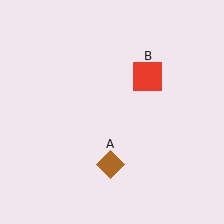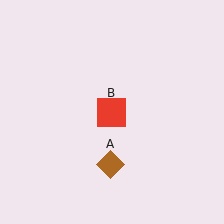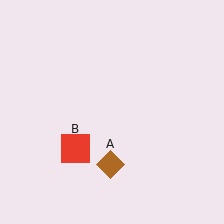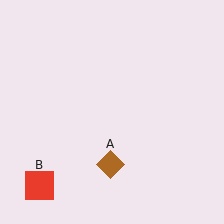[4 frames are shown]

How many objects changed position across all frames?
1 object changed position: red square (object B).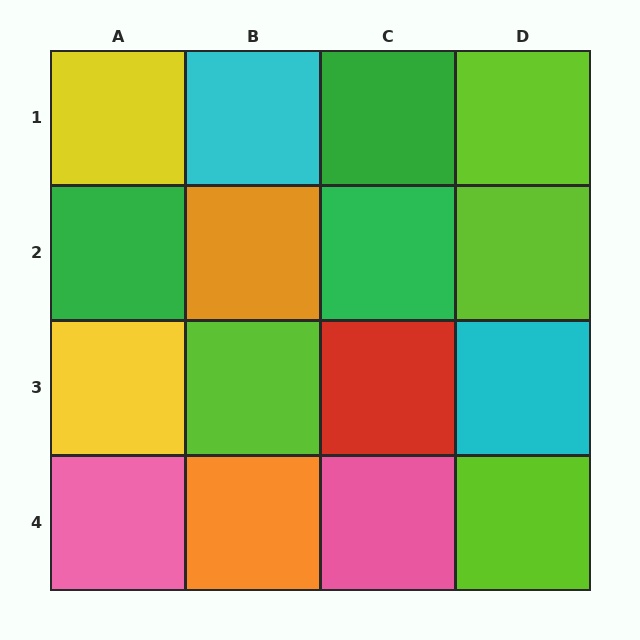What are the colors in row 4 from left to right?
Pink, orange, pink, lime.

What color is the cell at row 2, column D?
Lime.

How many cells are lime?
4 cells are lime.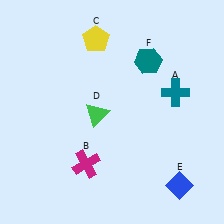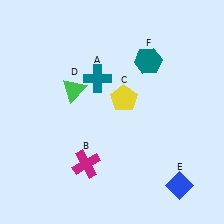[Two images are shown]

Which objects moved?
The objects that moved are: the teal cross (A), the yellow pentagon (C), the green triangle (D).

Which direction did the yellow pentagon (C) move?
The yellow pentagon (C) moved down.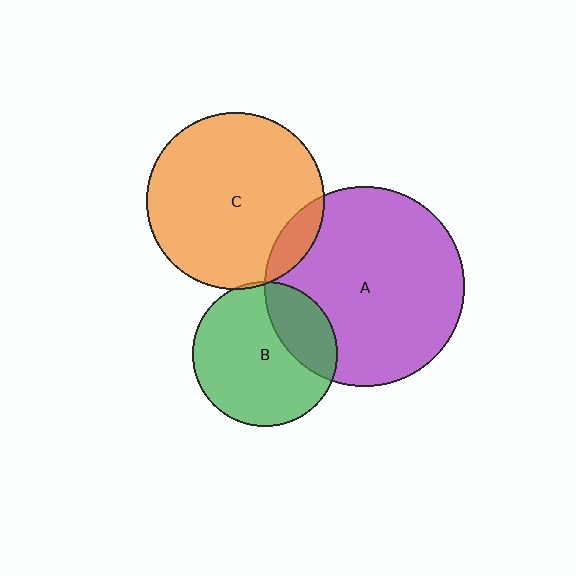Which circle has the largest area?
Circle A (purple).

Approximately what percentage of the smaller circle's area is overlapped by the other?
Approximately 25%.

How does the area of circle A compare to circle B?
Approximately 1.9 times.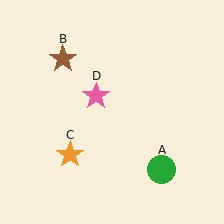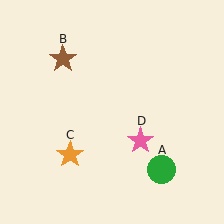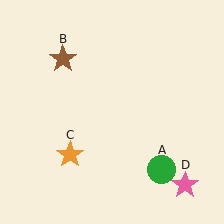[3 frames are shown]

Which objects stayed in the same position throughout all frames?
Green circle (object A) and brown star (object B) and orange star (object C) remained stationary.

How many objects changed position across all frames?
1 object changed position: pink star (object D).